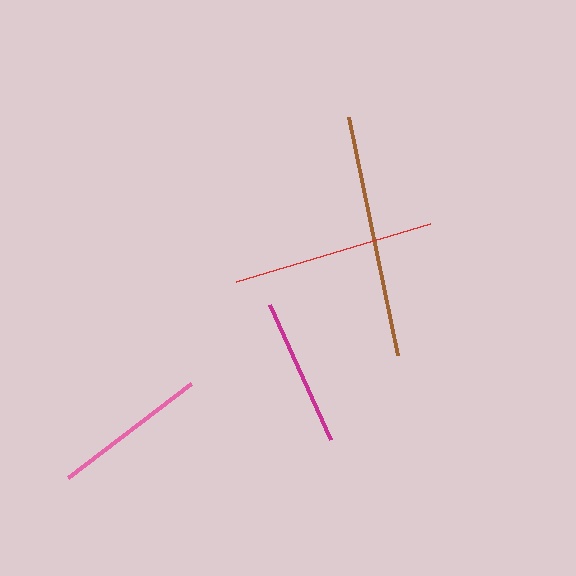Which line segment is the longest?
The brown line is the longest at approximately 243 pixels.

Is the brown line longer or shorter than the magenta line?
The brown line is longer than the magenta line.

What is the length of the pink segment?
The pink segment is approximately 154 pixels long.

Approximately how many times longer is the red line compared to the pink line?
The red line is approximately 1.3 times the length of the pink line.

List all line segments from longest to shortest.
From longest to shortest: brown, red, pink, magenta.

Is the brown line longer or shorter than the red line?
The brown line is longer than the red line.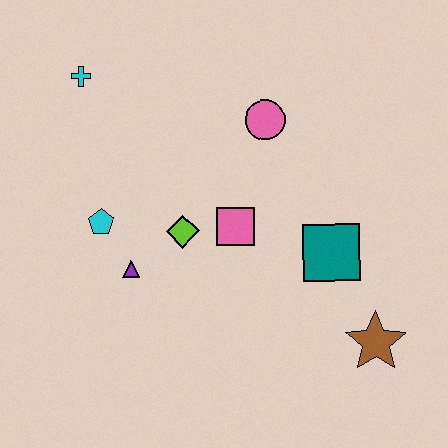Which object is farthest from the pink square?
The cyan cross is farthest from the pink square.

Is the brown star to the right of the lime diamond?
Yes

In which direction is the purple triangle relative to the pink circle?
The purple triangle is below the pink circle.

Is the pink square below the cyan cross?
Yes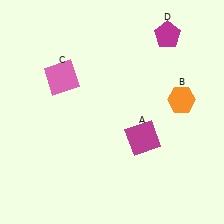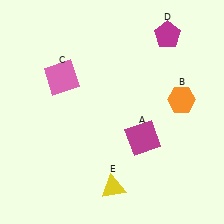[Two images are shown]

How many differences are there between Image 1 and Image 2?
There is 1 difference between the two images.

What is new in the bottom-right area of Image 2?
A yellow triangle (E) was added in the bottom-right area of Image 2.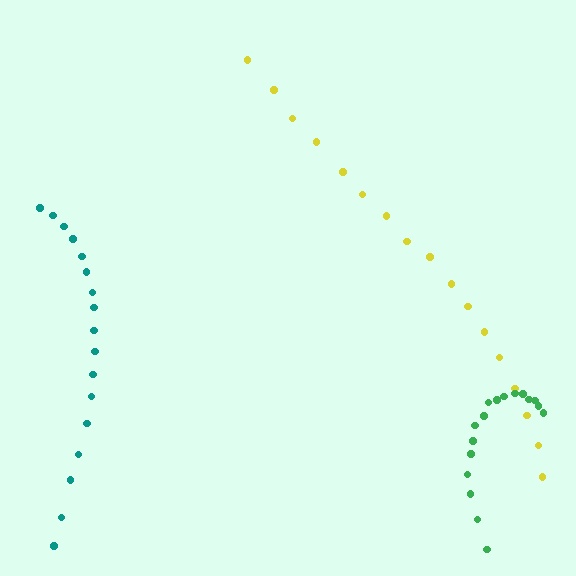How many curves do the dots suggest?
There are 3 distinct paths.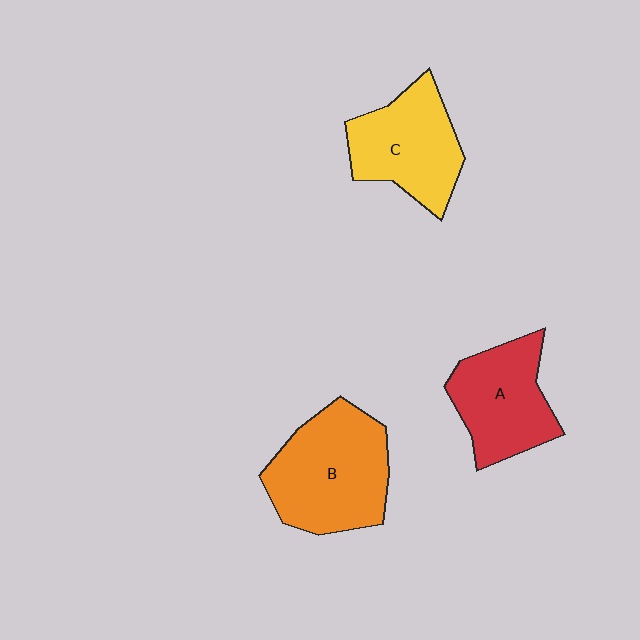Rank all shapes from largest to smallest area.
From largest to smallest: B (orange), C (yellow), A (red).